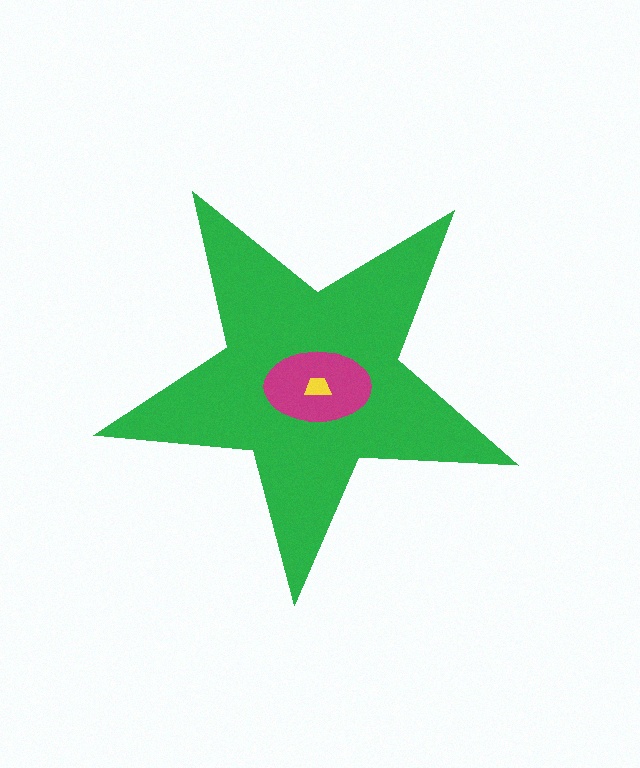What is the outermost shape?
The green star.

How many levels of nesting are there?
3.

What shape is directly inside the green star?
The magenta ellipse.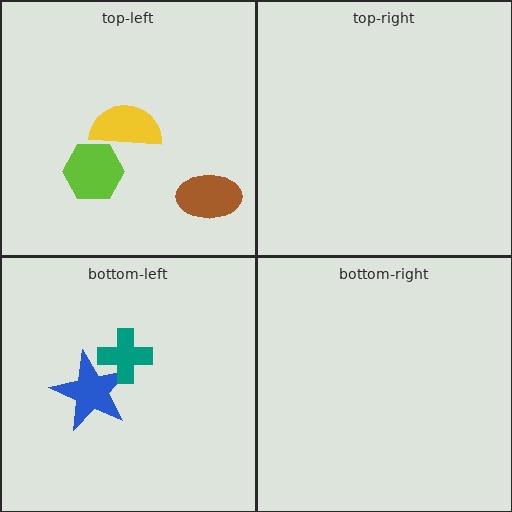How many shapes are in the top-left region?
3.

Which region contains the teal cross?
The bottom-left region.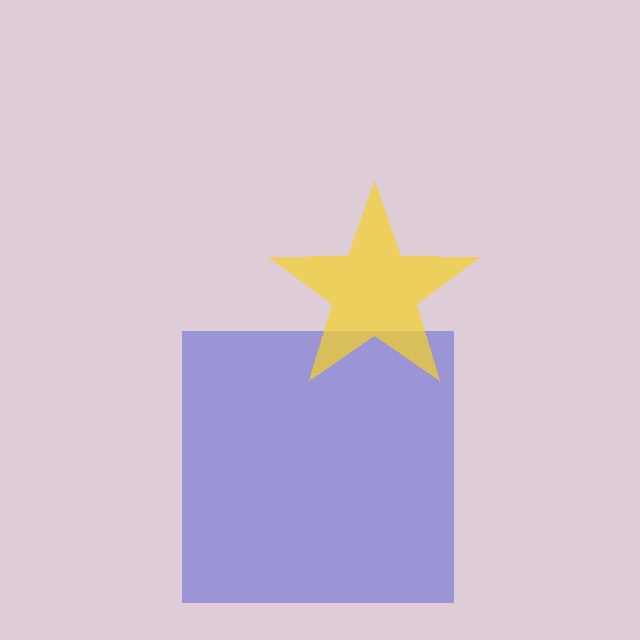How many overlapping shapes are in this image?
There are 2 overlapping shapes in the image.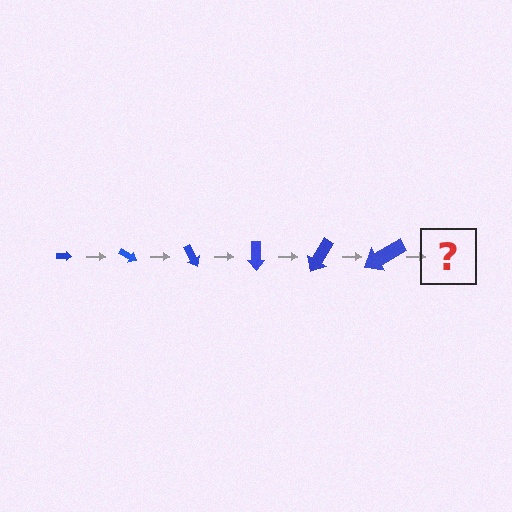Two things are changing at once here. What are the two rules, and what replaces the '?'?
The two rules are that the arrow grows larger each step and it rotates 30 degrees each step. The '?' should be an arrow, larger than the previous one and rotated 180 degrees from the start.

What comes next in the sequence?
The next element should be an arrow, larger than the previous one and rotated 180 degrees from the start.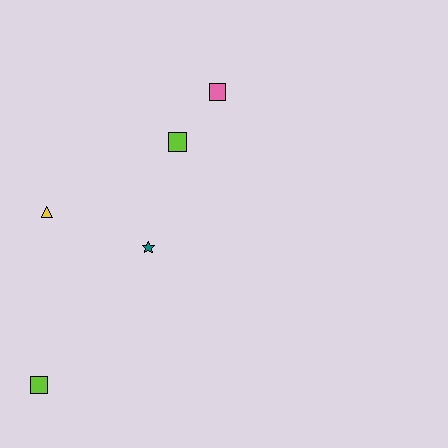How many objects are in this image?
There are 5 objects.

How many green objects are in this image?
There are no green objects.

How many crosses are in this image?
There are no crosses.